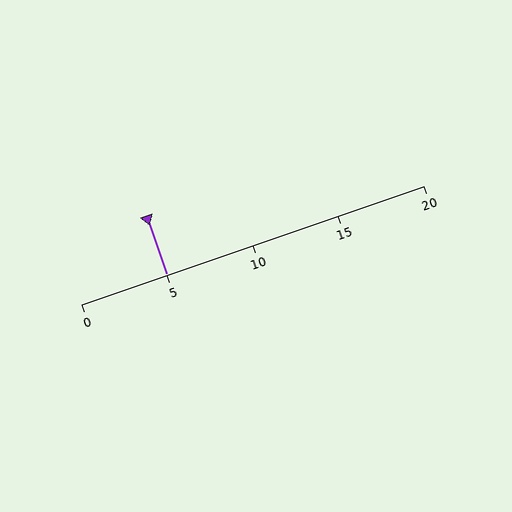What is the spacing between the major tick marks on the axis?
The major ticks are spaced 5 apart.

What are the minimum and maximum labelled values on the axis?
The axis runs from 0 to 20.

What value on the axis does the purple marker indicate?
The marker indicates approximately 5.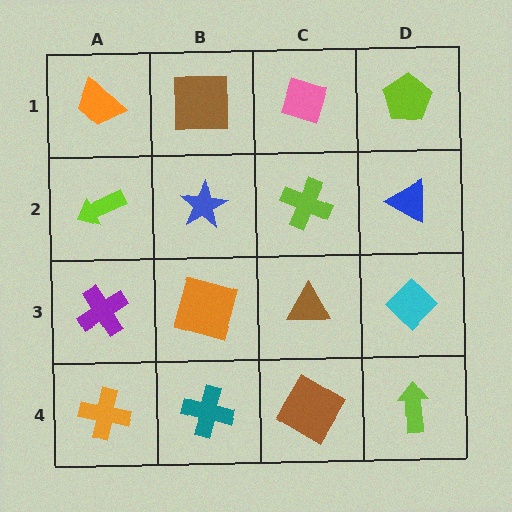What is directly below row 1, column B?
A blue star.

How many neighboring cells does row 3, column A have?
3.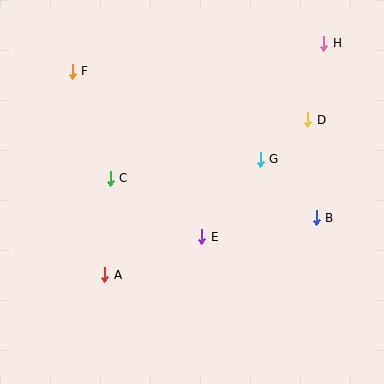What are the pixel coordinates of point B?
Point B is at (316, 218).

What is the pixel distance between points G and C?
The distance between G and C is 151 pixels.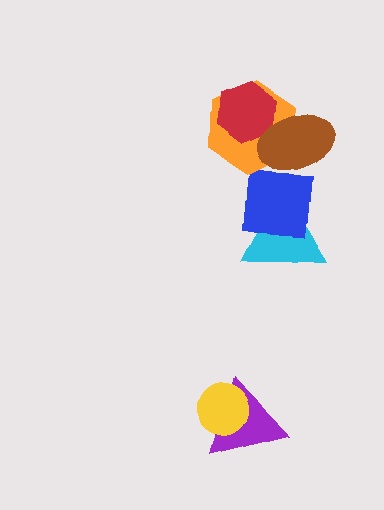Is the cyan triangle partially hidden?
Yes, it is partially covered by another shape.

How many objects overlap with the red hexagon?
2 objects overlap with the red hexagon.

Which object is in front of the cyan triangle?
The blue square is in front of the cyan triangle.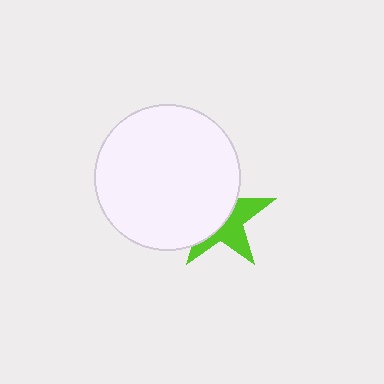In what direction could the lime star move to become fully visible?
The lime star could move right. That would shift it out from behind the white circle entirely.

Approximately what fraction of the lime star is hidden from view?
Roughly 55% of the lime star is hidden behind the white circle.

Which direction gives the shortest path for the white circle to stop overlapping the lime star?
Moving left gives the shortest separation.